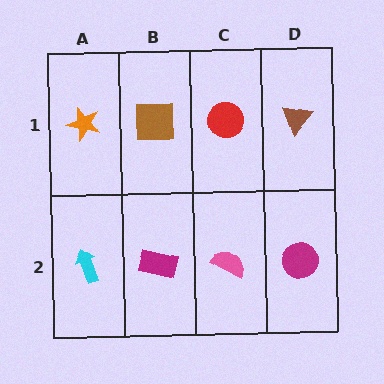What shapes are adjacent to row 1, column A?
A cyan arrow (row 2, column A), a brown square (row 1, column B).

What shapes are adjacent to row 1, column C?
A pink semicircle (row 2, column C), a brown square (row 1, column B), a brown triangle (row 1, column D).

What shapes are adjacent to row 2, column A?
An orange star (row 1, column A), a magenta rectangle (row 2, column B).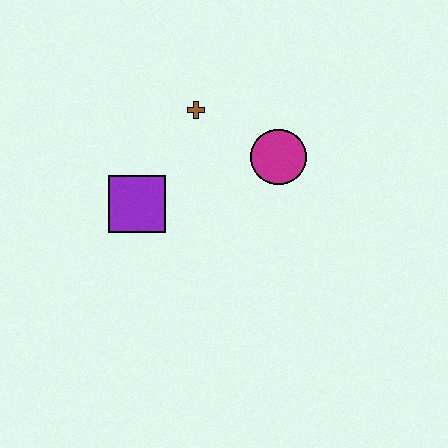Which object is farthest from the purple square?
The magenta circle is farthest from the purple square.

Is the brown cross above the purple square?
Yes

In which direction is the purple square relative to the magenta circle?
The purple square is to the left of the magenta circle.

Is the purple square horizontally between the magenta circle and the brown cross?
No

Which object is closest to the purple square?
The brown cross is closest to the purple square.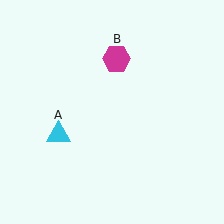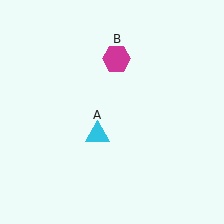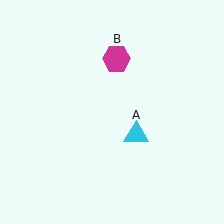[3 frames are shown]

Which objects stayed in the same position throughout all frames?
Magenta hexagon (object B) remained stationary.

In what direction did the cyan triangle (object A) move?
The cyan triangle (object A) moved right.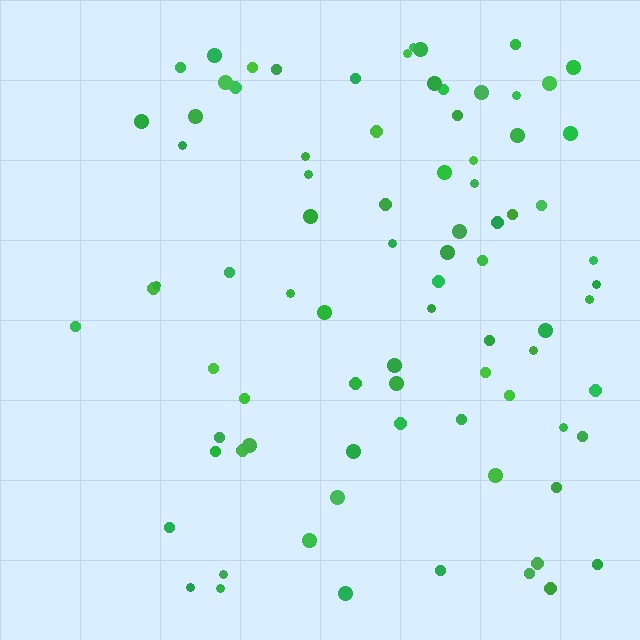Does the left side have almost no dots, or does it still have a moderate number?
Still a moderate number, just noticeably fewer than the right.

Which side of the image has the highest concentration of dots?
The right.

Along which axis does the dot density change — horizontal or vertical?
Horizontal.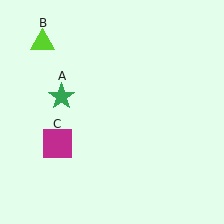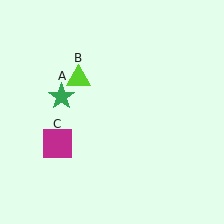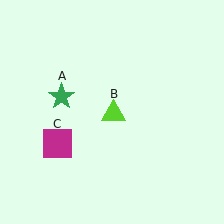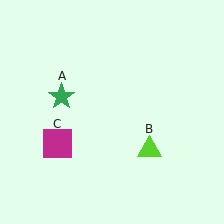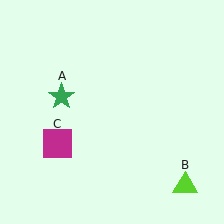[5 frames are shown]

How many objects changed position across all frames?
1 object changed position: lime triangle (object B).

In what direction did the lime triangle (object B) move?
The lime triangle (object B) moved down and to the right.